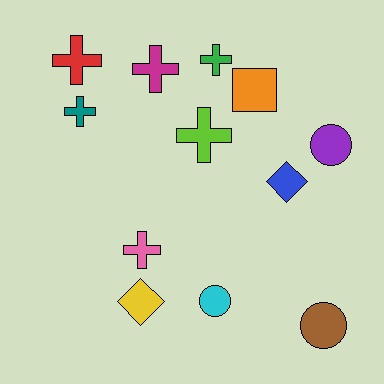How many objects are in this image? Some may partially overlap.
There are 12 objects.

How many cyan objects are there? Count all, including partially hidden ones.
There is 1 cyan object.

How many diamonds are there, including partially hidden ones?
There are 2 diamonds.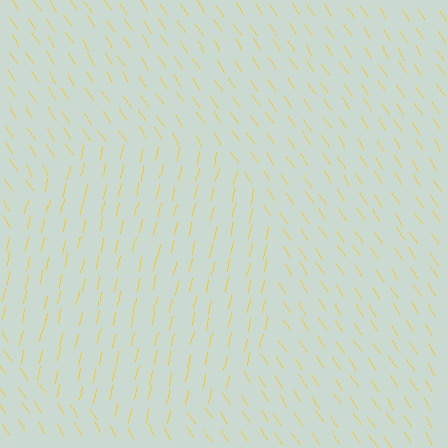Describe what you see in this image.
The image is filled with small yellow line segments. A circle region in the image has lines oriented differently from the surrounding lines, creating a visible texture boundary.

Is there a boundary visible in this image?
Yes, there is a texture boundary formed by a change in line orientation.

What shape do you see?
I see a circle.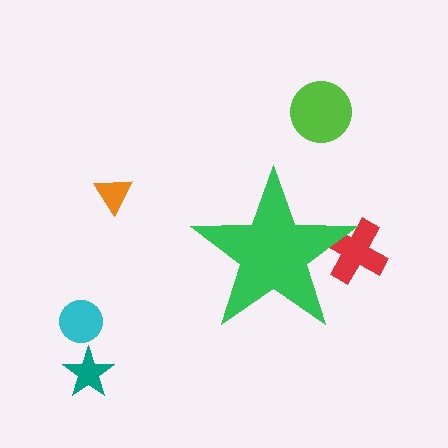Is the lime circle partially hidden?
No, the lime circle is fully visible.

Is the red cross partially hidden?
Yes, the red cross is partially hidden behind the green star.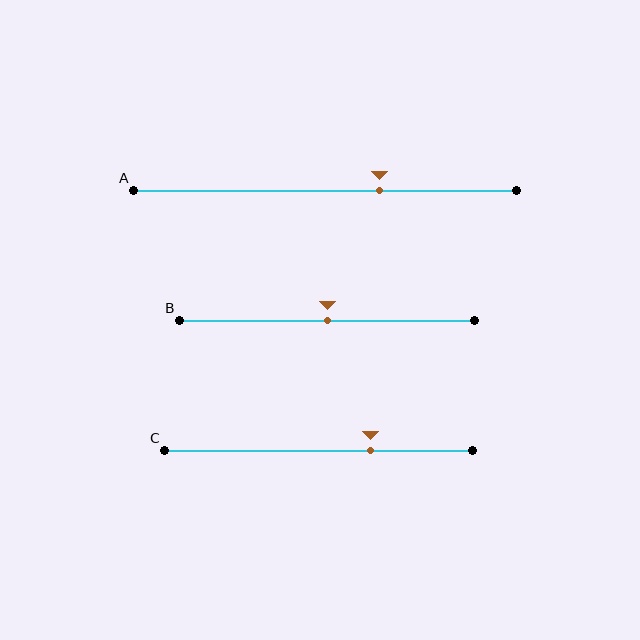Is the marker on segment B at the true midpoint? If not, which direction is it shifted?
Yes, the marker on segment B is at the true midpoint.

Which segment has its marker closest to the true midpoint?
Segment B has its marker closest to the true midpoint.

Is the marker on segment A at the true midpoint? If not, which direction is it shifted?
No, the marker on segment A is shifted to the right by about 14% of the segment length.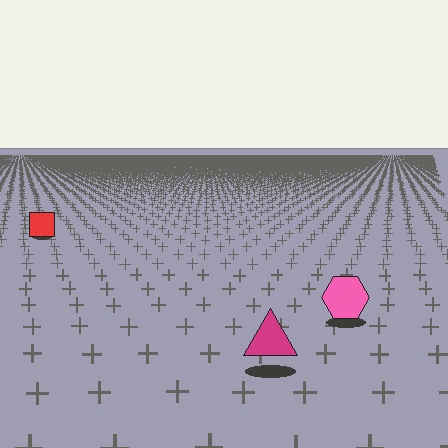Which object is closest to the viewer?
The magenta triangle is closest. The texture marks near it are larger and more spread out.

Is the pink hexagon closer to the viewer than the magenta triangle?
No. The magenta triangle is closer — you can tell from the texture gradient: the ground texture is coarser near it.